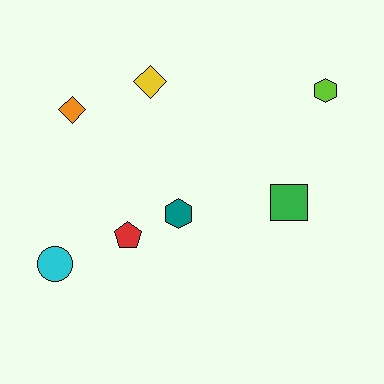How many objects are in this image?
There are 7 objects.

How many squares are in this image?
There is 1 square.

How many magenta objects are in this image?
There are no magenta objects.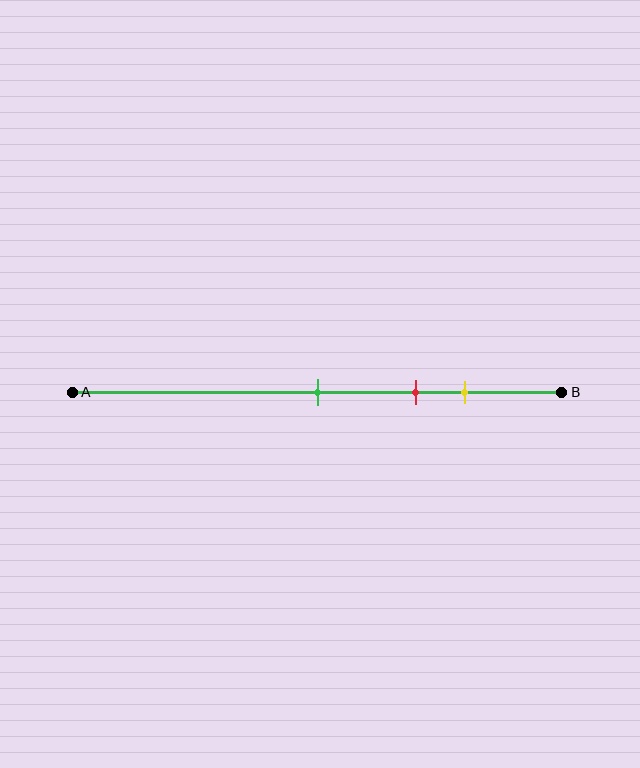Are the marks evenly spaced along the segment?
Yes, the marks are approximately evenly spaced.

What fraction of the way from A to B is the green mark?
The green mark is approximately 50% (0.5) of the way from A to B.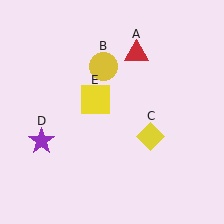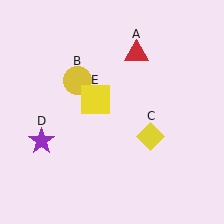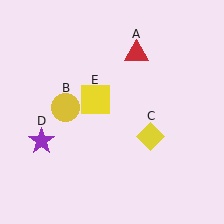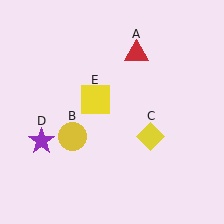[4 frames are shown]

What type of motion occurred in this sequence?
The yellow circle (object B) rotated counterclockwise around the center of the scene.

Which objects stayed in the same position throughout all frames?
Red triangle (object A) and yellow diamond (object C) and purple star (object D) and yellow square (object E) remained stationary.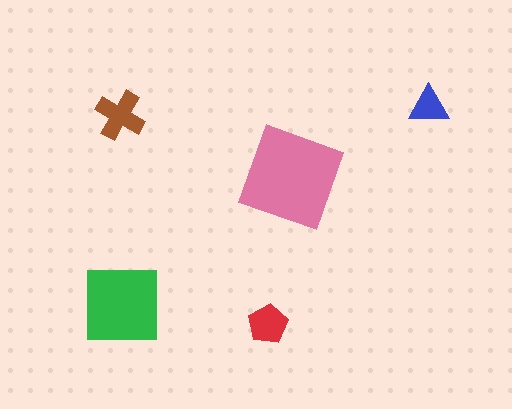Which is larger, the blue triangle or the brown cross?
The brown cross.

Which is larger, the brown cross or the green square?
The green square.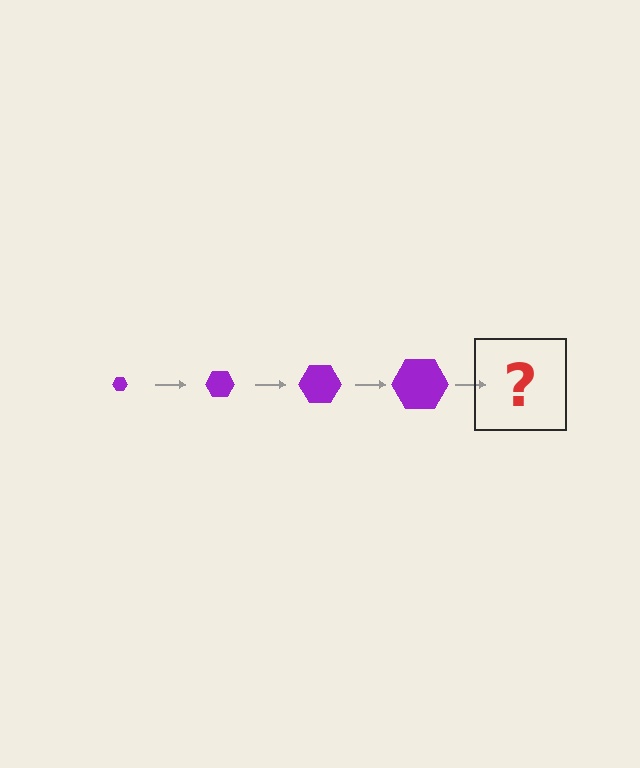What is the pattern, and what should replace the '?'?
The pattern is that the hexagon gets progressively larger each step. The '?' should be a purple hexagon, larger than the previous one.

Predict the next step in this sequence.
The next step is a purple hexagon, larger than the previous one.